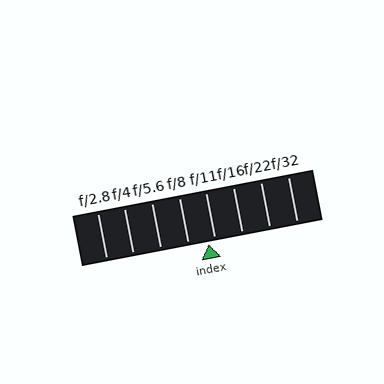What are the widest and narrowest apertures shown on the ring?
The widest aperture shown is f/2.8 and the narrowest is f/32.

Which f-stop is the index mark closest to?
The index mark is closest to f/11.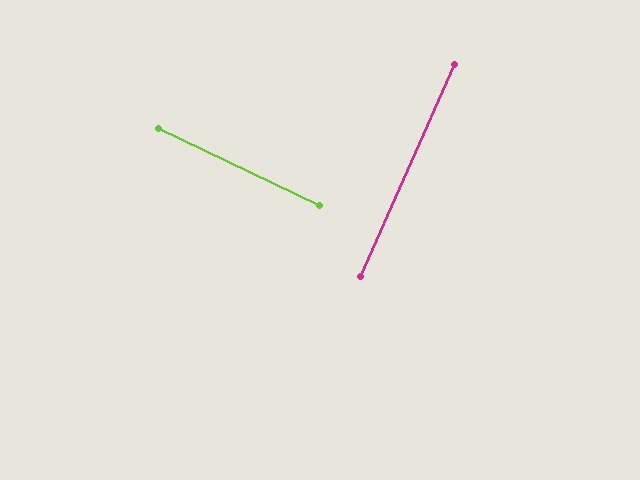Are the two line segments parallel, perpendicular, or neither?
Perpendicular — they meet at approximately 88°.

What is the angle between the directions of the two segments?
Approximately 88 degrees.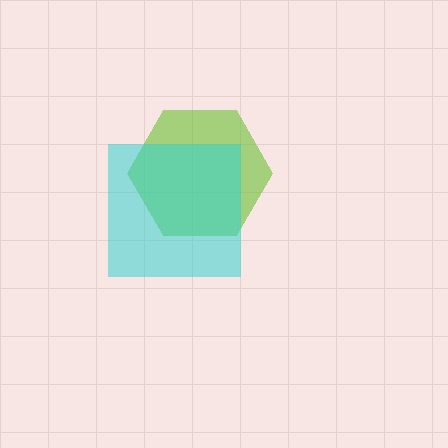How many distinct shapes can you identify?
There are 2 distinct shapes: a lime hexagon, a cyan square.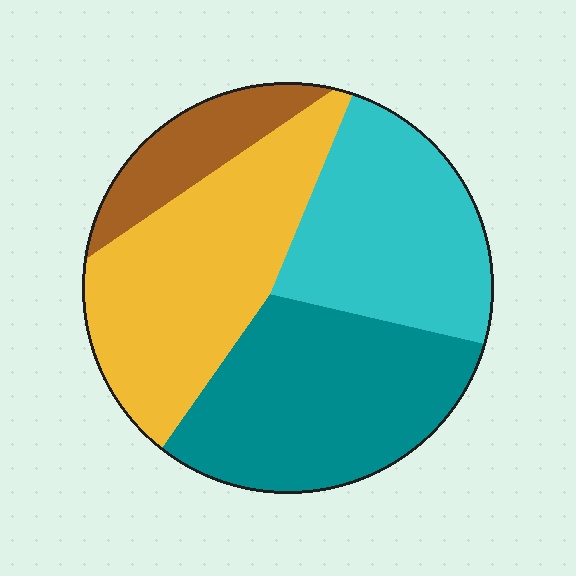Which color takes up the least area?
Brown, at roughly 10%.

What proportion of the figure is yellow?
Yellow covers about 30% of the figure.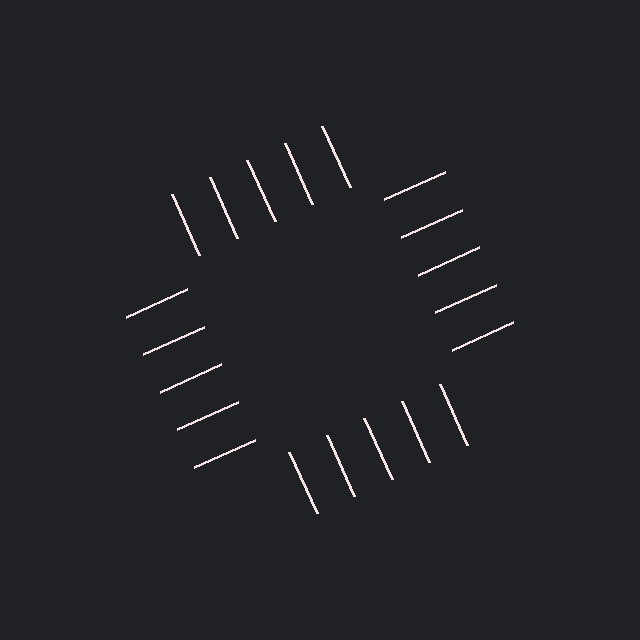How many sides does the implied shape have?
4 sides — the line-ends trace a square.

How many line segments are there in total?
20 — 5 along each of the 4 edges.